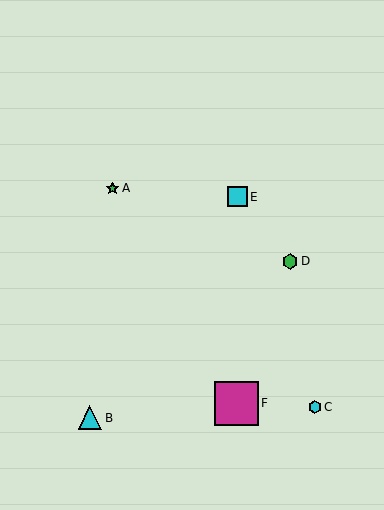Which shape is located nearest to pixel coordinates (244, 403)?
The magenta square (labeled F) at (237, 403) is nearest to that location.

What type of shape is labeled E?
Shape E is a cyan square.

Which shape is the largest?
The magenta square (labeled F) is the largest.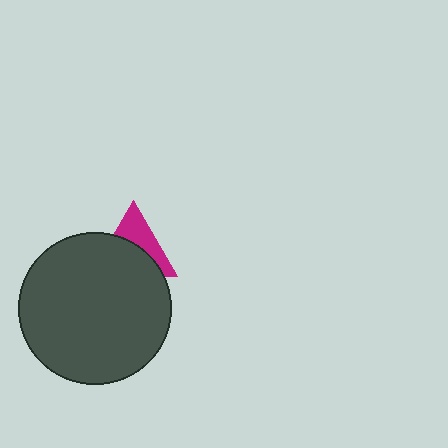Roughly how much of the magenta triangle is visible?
A small part of it is visible (roughly 42%).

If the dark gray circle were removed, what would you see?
You would see the complete magenta triangle.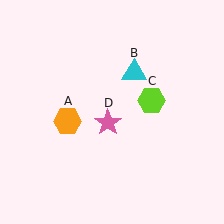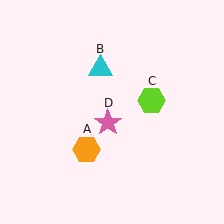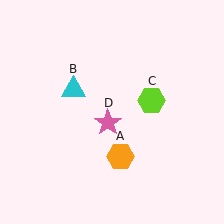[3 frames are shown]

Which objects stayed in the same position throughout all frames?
Lime hexagon (object C) and pink star (object D) remained stationary.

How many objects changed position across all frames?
2 objects changed position: orange hexagon (object A), cyan triangle (object B).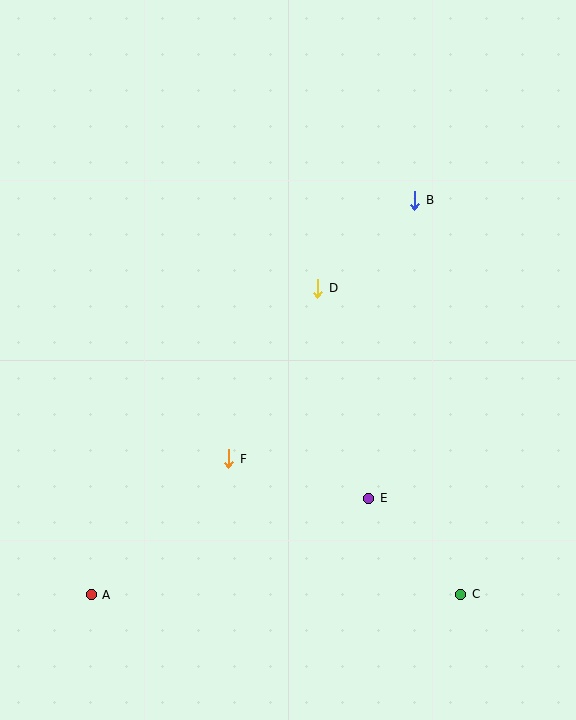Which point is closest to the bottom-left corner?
Point A is closest to the bottom-left corner.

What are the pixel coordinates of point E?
Point E is at (369, 498).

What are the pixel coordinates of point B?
Point B is at (415, 200).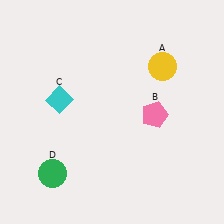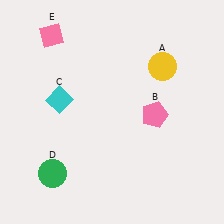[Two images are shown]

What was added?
A pink diamond (E) was added in Image 2.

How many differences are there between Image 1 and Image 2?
There is 1 difference between the two images.